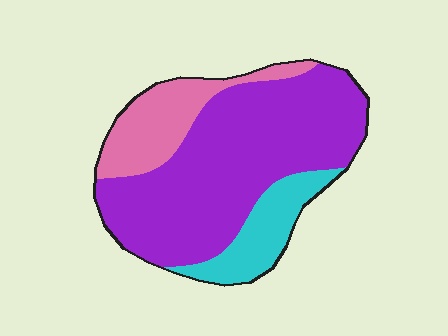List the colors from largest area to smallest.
From largest to smallest: purple, pink, cyan.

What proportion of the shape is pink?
Pink covers 19% of the shape.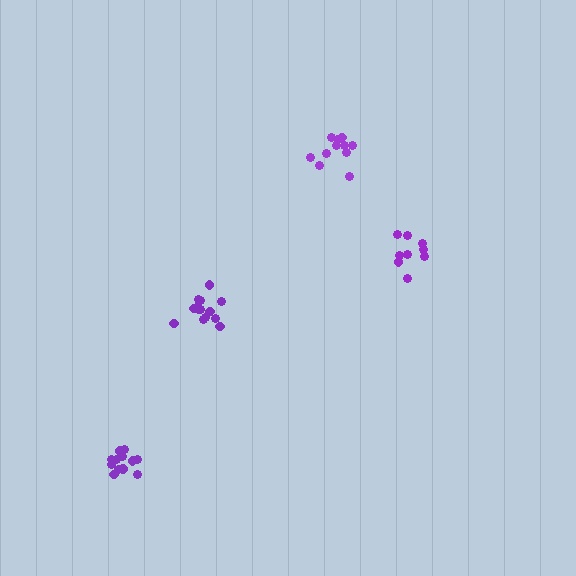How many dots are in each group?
Group 1: 9 dots, Group 2: 12 dots, Group 3: 14 dots, Group 4: 12 dots (47 total).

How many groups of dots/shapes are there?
There are 4 groups.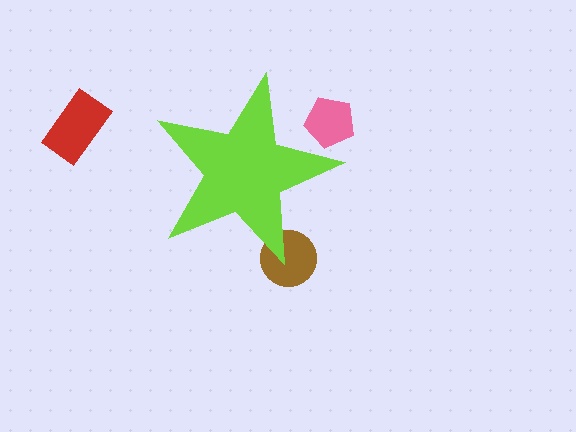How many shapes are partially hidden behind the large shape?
2 shapes are partially hidden.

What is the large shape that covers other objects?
A lime star.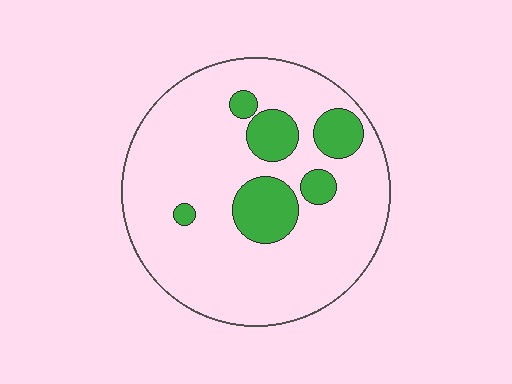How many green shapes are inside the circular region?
6.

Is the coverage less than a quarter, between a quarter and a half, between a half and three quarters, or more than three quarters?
Less than a quarter.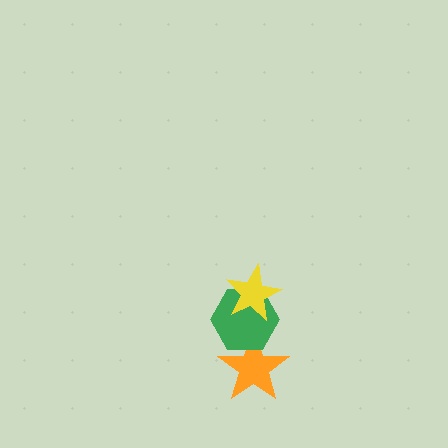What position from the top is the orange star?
The orange star is 3rd from the top.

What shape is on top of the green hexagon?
The yellow star is on top of the green hexagon.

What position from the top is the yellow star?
The yellow star is 1st from the top.